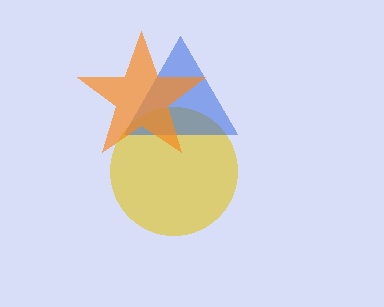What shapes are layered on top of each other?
The layered shapes are: a yellow circle, a blue triangle, an orange star.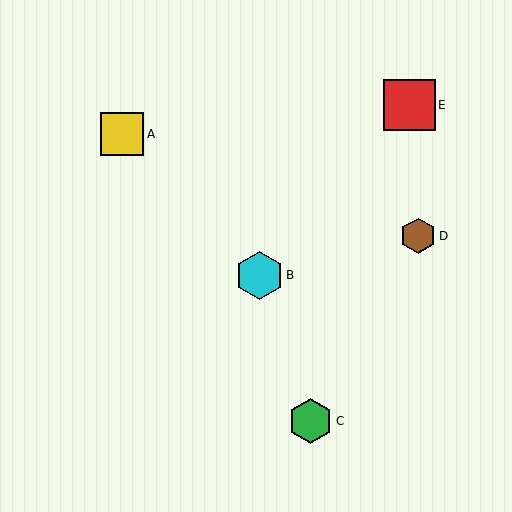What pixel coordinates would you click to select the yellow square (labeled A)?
Click at (122, 134) to select the yellow square A.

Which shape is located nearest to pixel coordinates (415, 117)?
The red square (labeled E) at (409, 105) is nearest to that location.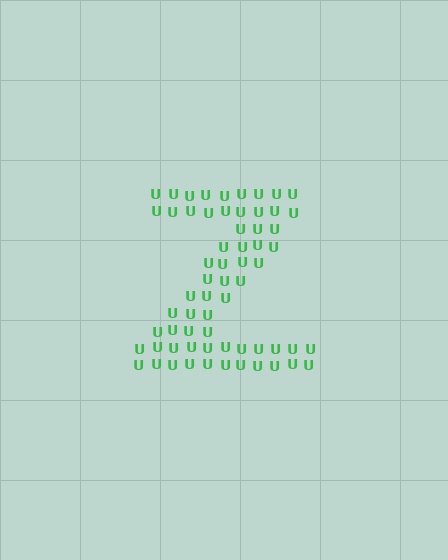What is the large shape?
The large shape is the letter Z.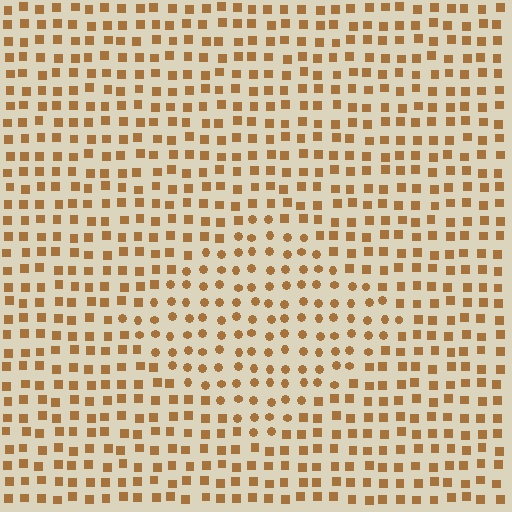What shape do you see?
I see a diamond.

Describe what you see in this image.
The image is filled with small brown elements arranged in a uniform grid. A diamond-shaped region contains circles, while the surrounding area contains squares. The boundary is defined purely by the change in element shape.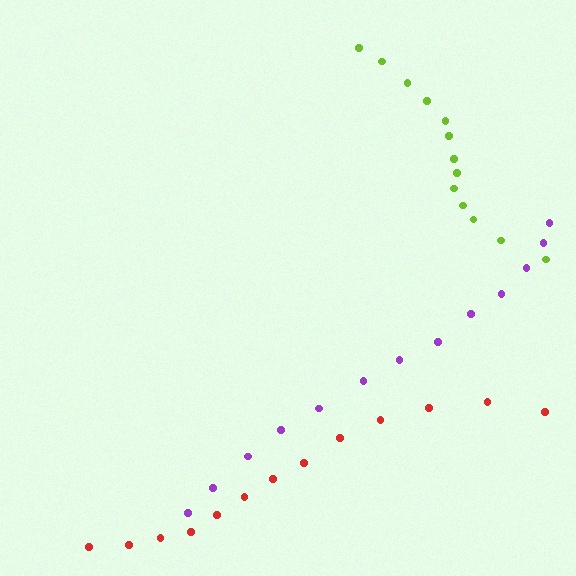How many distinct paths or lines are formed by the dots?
There are 3 distinct paths.